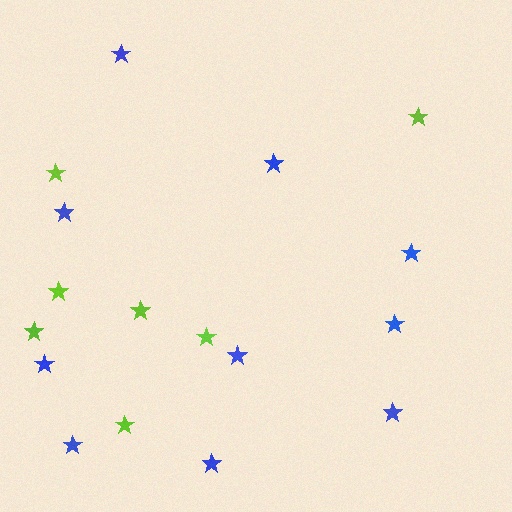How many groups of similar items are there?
There are 2 groups: one group of blue stars (10) and one group of lime stars (7).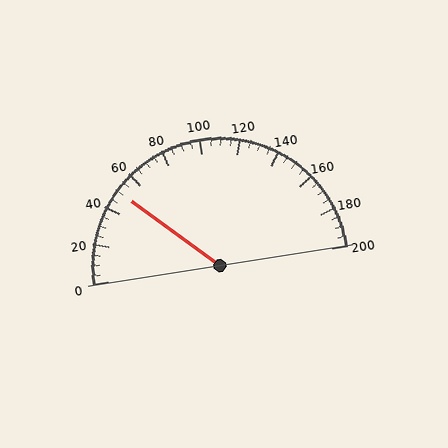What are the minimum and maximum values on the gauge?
The gauge ranges from 0 to 200.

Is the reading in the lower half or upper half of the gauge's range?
The reading is in the lower half of the range (0 to 200).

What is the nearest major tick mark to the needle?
The nearest major tick mark is 40.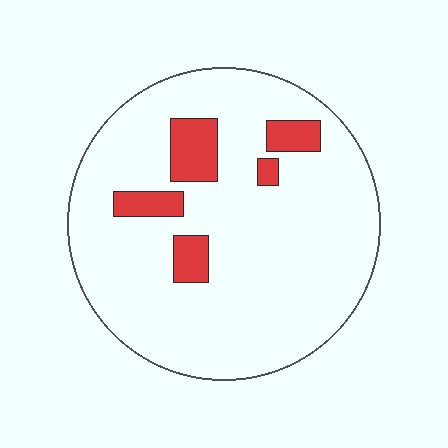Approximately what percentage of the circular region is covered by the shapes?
Approximately 10%.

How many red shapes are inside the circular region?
5.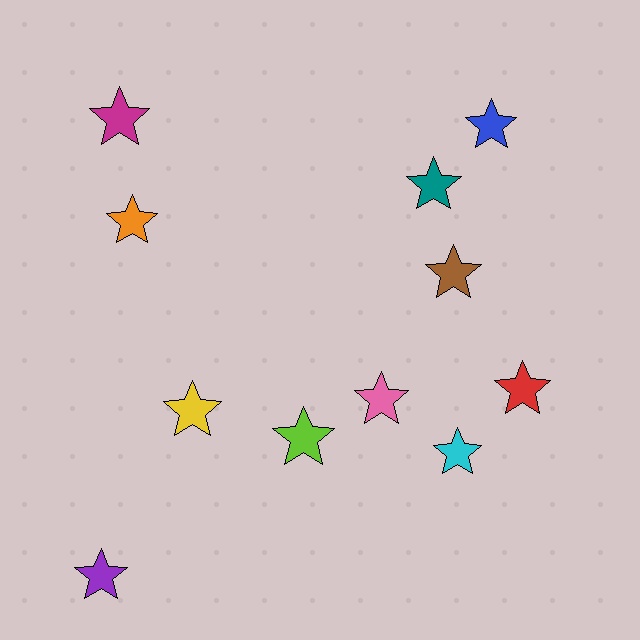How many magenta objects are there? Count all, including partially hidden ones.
There is 1 magenta object.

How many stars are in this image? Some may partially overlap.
There are 11 stars.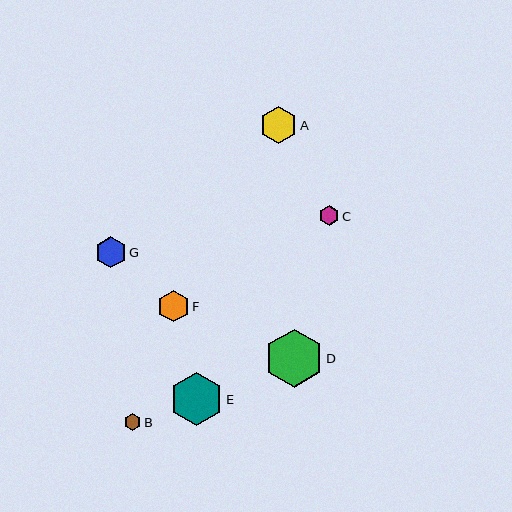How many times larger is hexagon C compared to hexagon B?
Hexagon C is approximately 1.2 times the size of hexagon B.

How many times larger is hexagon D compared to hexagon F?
Hexagon D is approximately 1.9 times the size of hexagon F.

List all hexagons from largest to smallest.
From largest to smallest: D, E, A, F, G, C, B.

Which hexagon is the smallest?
Hexagon B is the smallest with a size of approximately 17 pixels.